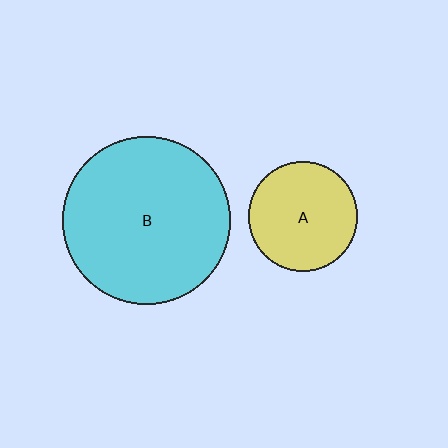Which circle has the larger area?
Circle B (cyan).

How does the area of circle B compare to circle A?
Approximately 2.3 times.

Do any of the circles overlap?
No, none of the circles overlap.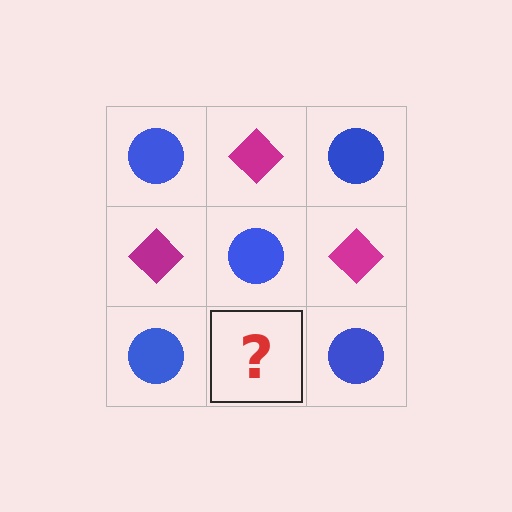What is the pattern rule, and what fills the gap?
The rule is that it alternates blue circle and magenta diamond in a checkerboard pattern. The gap should be filled with a magenta diamond.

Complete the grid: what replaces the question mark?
The question mark should be replaced with a magenta diamond.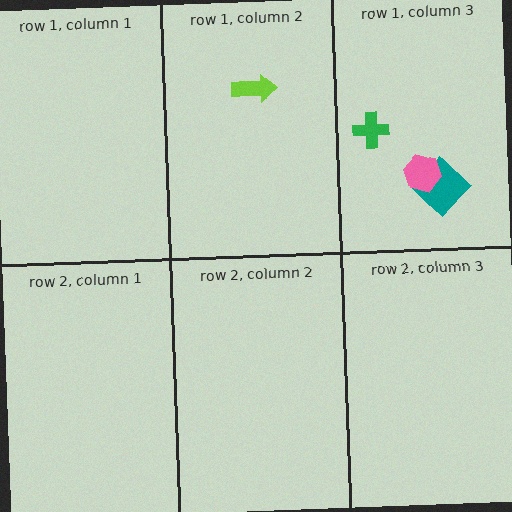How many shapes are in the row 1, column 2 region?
1.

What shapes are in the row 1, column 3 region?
The green cross, the teal diamond, the pink hexagon.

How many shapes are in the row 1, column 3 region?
3.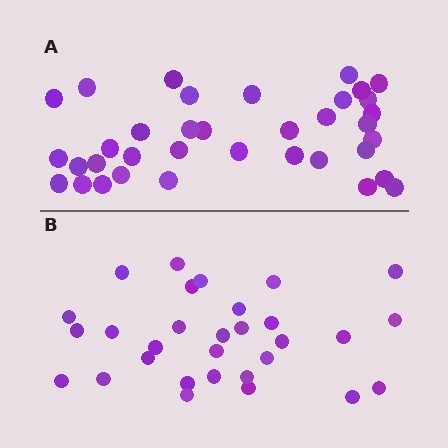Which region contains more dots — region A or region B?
Region A (the top region) has more dots.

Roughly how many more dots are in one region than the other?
Region A has about 6 more dots than region B.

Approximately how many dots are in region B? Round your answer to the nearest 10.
About 30 dots.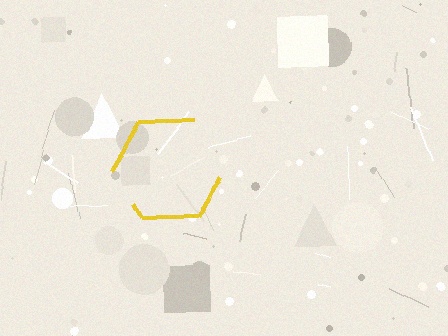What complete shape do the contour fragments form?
The contour fragments form a hexagon.